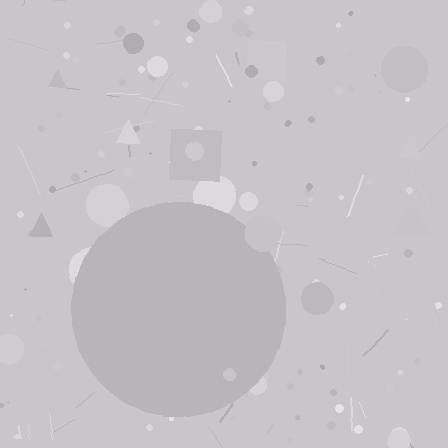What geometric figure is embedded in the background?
A circle is embedded in the background.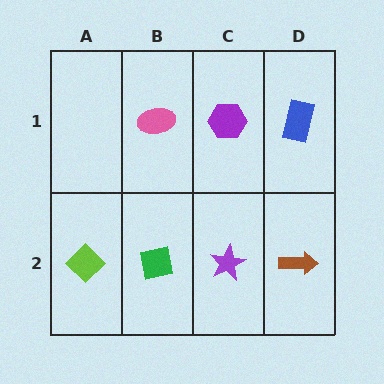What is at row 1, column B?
A pink ellipse.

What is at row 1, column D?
A blue rectangle.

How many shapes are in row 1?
3 shapes.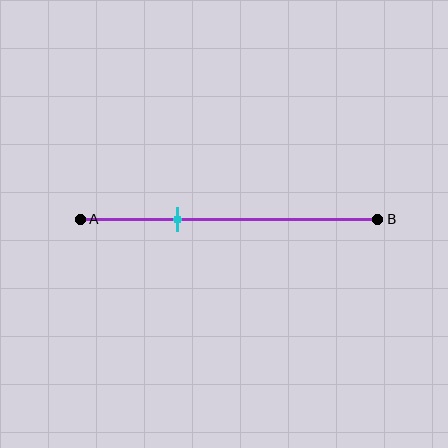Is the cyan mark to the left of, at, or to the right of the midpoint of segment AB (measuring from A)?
The cyan mark is to the left of the midpoint of segment AB.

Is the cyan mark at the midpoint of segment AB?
No, the mark is at about 35% from A, not at the 50% midpoint.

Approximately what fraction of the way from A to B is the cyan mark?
The cyan mark is approximately 35% of the way from A to B.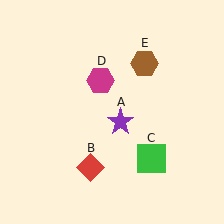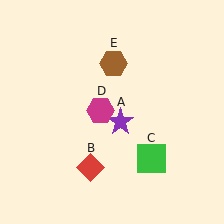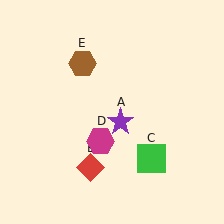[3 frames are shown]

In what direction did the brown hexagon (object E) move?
The brown hexagon (object E) moved left.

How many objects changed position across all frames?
2 objects changed position: magenta hexagon (object D), brown hexagon (object E).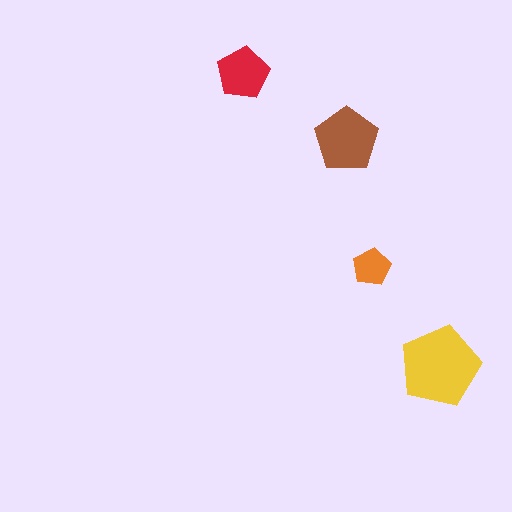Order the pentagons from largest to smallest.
the yellow one, the brown one, the red one, the orange one.